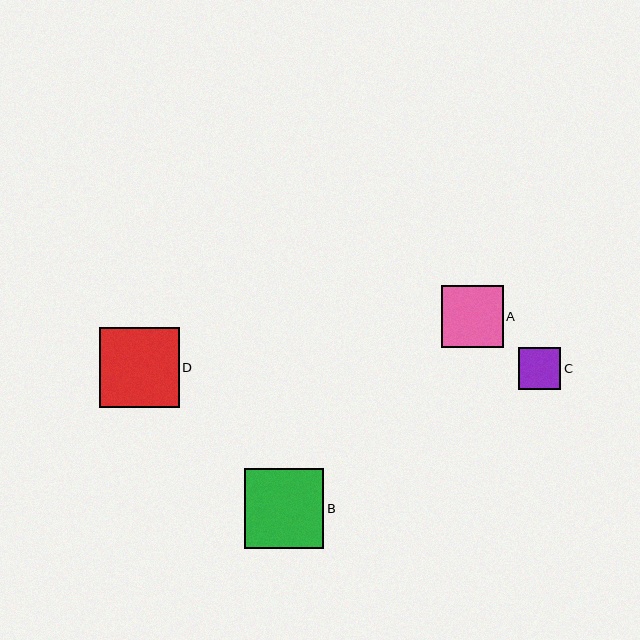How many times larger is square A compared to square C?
Square A is approximately 1.5 times the size of square C.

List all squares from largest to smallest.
From largest to smallest: D, B, A, C.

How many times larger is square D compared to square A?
Square D is approximately 1.3 times the size of square A.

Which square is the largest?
Square D is the largest with a size of approximately 80 pixels.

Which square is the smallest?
Square C is the smallest with a size of approximately 42 pixels.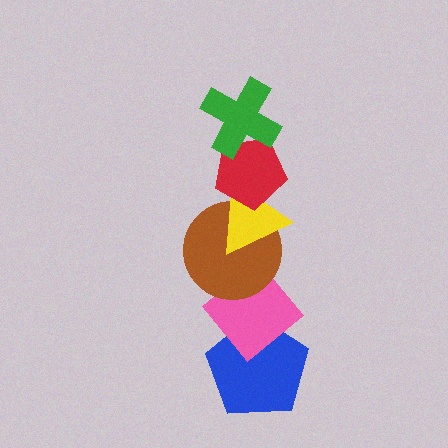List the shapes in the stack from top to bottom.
From top to bottom: the green cross, the red pentagon, the yellow triangle, the brown circle, the pink diamond, the blue pentagon.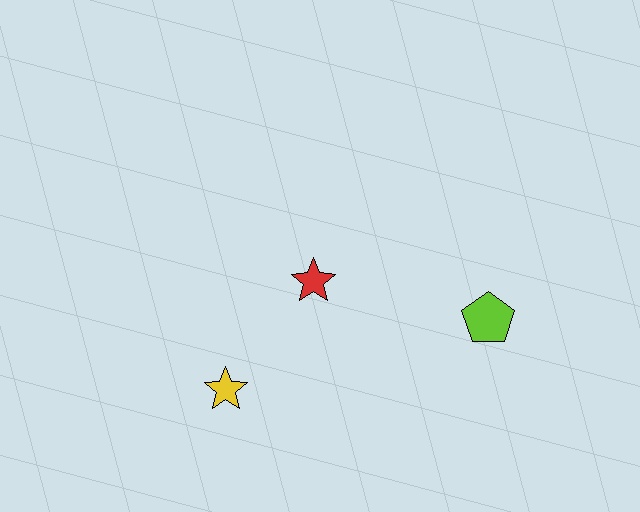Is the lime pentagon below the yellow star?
No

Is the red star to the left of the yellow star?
No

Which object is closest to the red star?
The yellow star is closest to the red star.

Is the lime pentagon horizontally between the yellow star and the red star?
No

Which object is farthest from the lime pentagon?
The yellow star is farthest from the lime pentagon.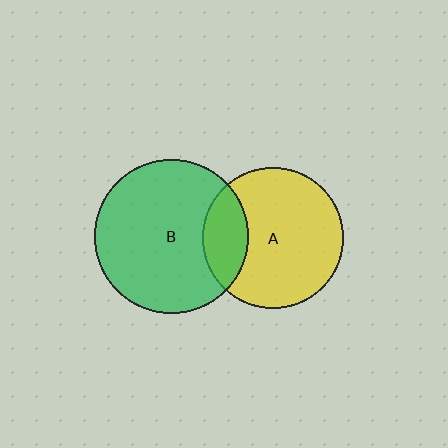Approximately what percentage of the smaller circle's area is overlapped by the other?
Approximately 20%.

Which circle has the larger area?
Circle B (green).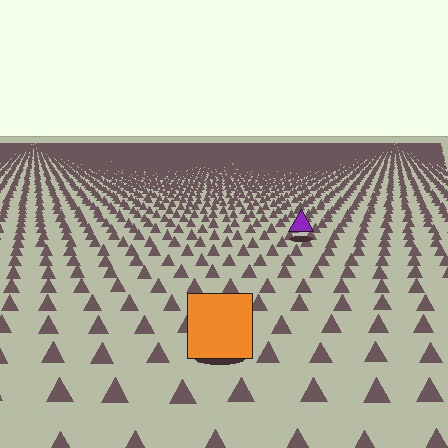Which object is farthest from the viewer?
The purple triangle is farthest from the viewer. It appears smaller and the ground texture around it is denser.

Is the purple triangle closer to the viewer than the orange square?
No. The orange square is closer — you can tell from the texture gradient: the ground texture is coarser near it.